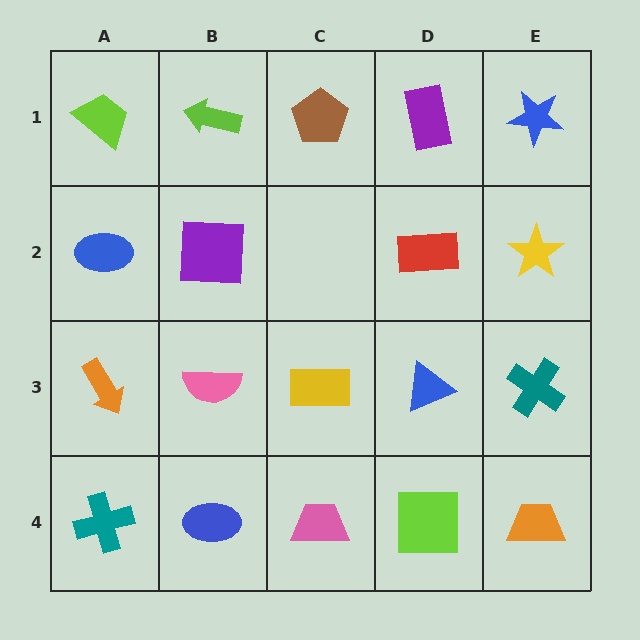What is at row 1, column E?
A blue star.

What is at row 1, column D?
A purple rectangle.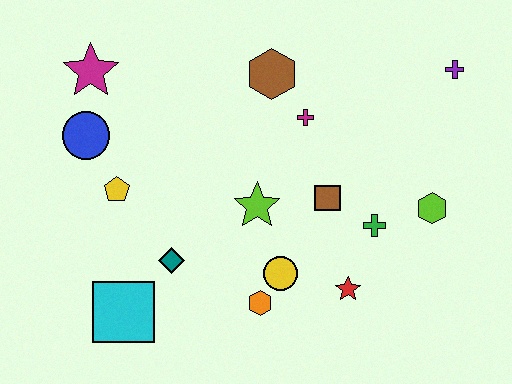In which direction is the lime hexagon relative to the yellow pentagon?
The lime hexagon is to the right of the yellow pentagon.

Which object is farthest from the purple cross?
The cyan square is farthest from the purple cross.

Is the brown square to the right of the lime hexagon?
No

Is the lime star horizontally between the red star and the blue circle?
Yes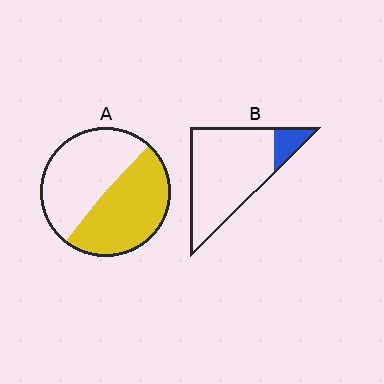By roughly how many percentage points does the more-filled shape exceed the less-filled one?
By roughly 35 percentage points (A over B).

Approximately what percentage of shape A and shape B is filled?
A is approximately 50% and B is approximately 15%.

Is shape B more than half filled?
No.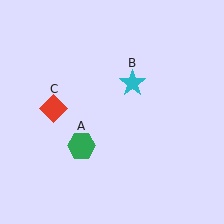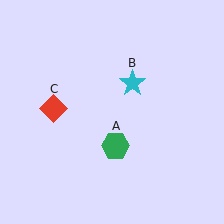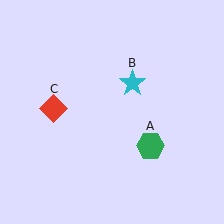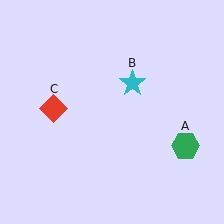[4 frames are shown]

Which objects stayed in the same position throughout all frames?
Cyan star (object B) and red diamond (object C) remained stationary.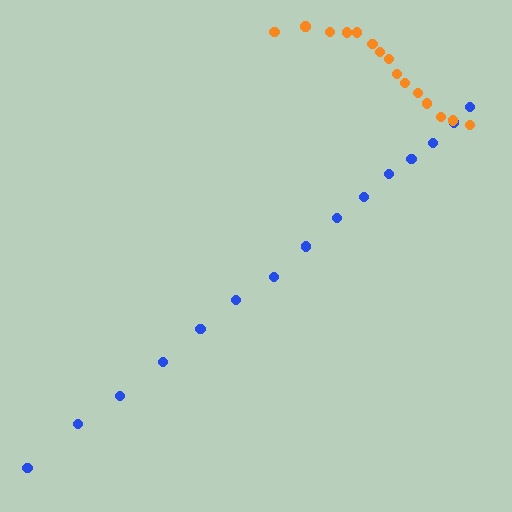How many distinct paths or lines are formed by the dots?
There are 2 distinct paths.